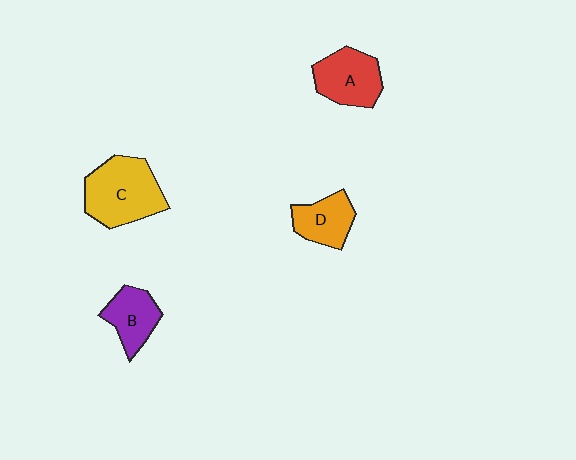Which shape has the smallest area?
Shape D (orange).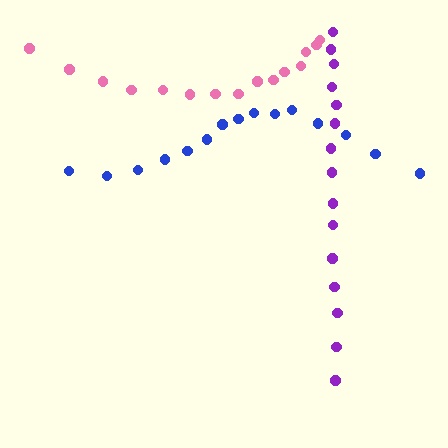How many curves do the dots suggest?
There are 3 distinct paths.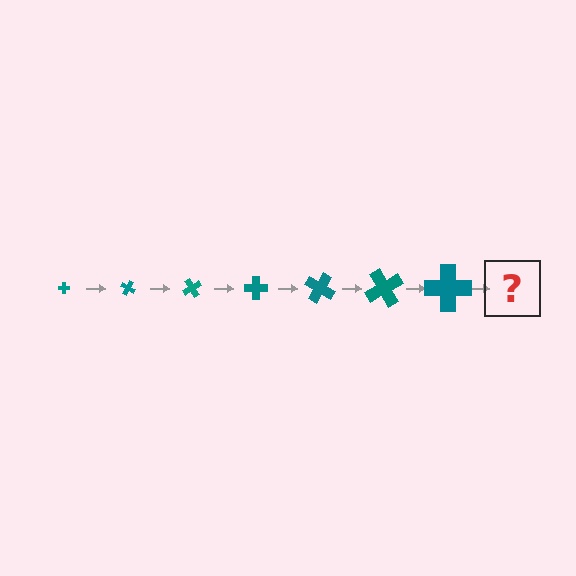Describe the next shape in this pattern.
It should be a cross, larger than the previous one and rotated 210 degrees from the start.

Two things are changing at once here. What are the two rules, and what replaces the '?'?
The two rules are that the cross grows larger each step and it rotates 30 degrees each step. The '?' should be a cross, larger than the previous one and rotated 210 degrees from the start.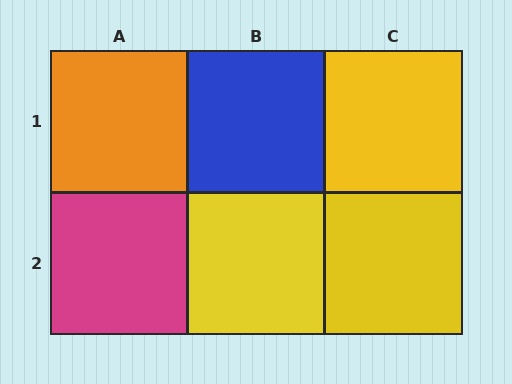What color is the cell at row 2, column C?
Yellow.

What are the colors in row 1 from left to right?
Orange, blue, yellow.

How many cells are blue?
1 cell is blue.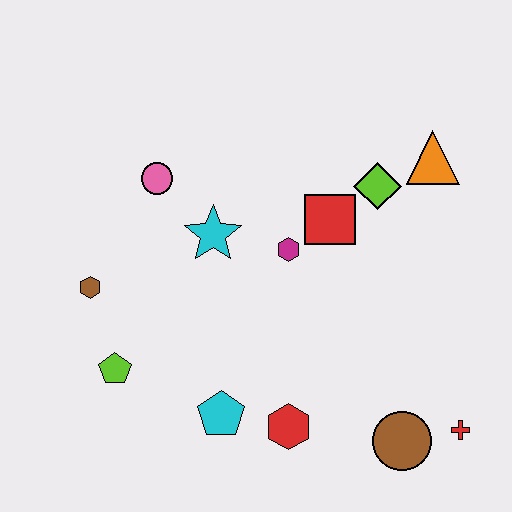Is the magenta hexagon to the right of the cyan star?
Yes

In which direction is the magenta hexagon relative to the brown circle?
The magenta hexagon is above the brown circle.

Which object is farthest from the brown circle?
The pink circle is farthest from the brown circle.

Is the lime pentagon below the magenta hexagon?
Yes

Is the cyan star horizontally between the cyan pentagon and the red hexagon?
No